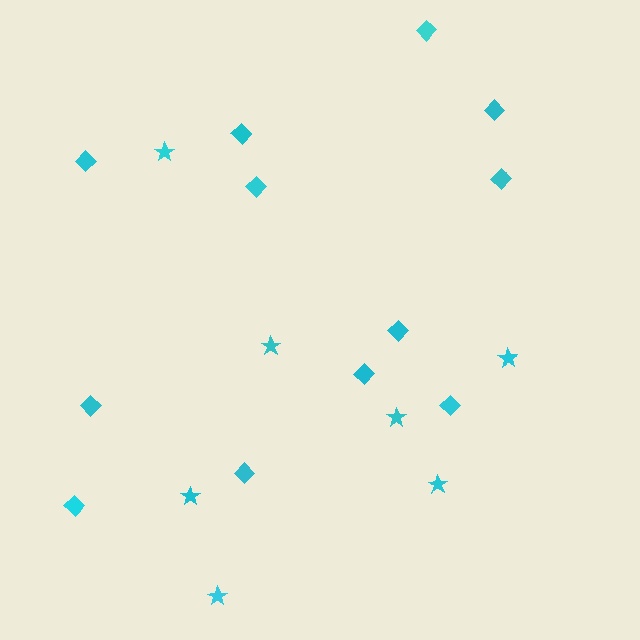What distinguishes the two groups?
There are 2 groups: one group of stars (7) and one group of diamonds (12).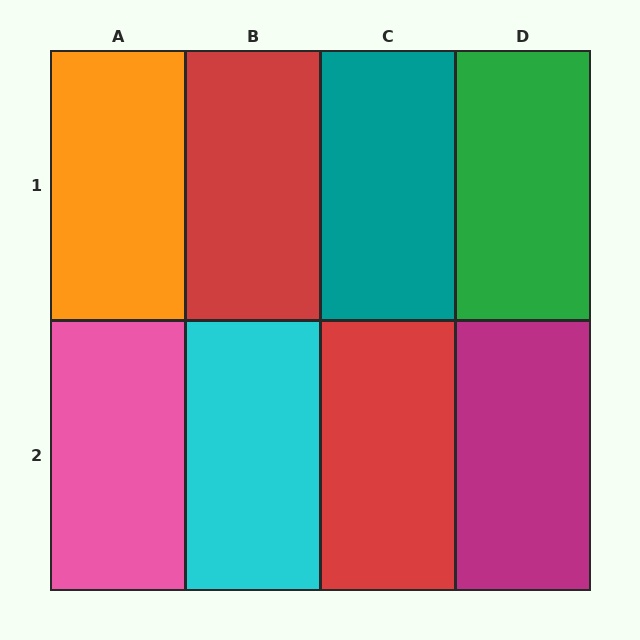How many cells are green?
1 cell is green.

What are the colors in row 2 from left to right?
Pink, cyan, red, magenta.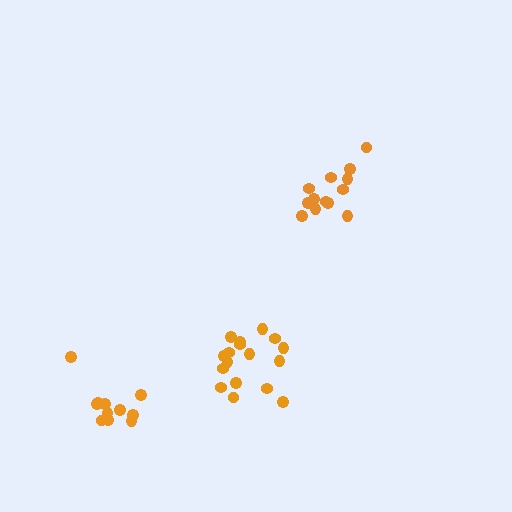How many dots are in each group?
Group 1: 17 dots, Group 2: 13 dots, Group 3: 11 dots (41 total).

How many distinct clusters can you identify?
There are 3 distinct clusters.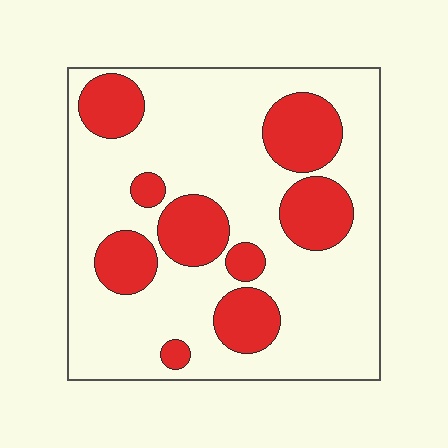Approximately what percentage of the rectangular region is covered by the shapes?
Approximately 25%.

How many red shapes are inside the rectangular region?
9.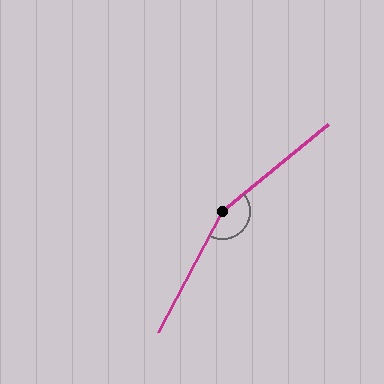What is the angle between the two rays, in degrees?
Approximately 157 degrees.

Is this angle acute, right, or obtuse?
It is obtuse.